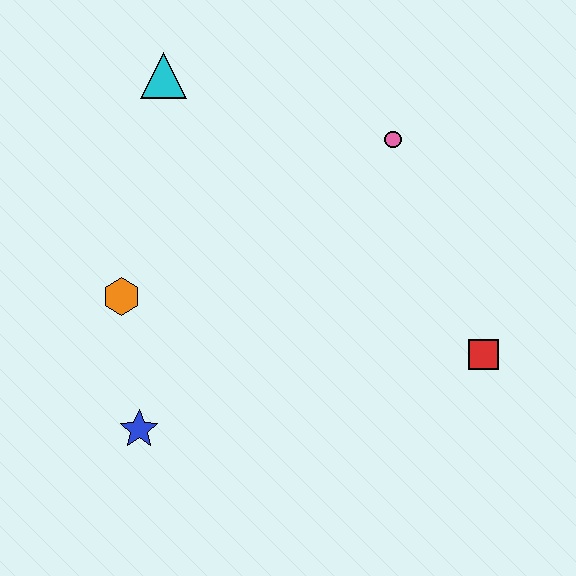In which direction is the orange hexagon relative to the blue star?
The orange hexagon is above the blue star.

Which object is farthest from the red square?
The cyan triangle is farthest from the red square.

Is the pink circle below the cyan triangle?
Yes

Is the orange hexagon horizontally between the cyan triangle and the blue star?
No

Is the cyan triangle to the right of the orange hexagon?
Yes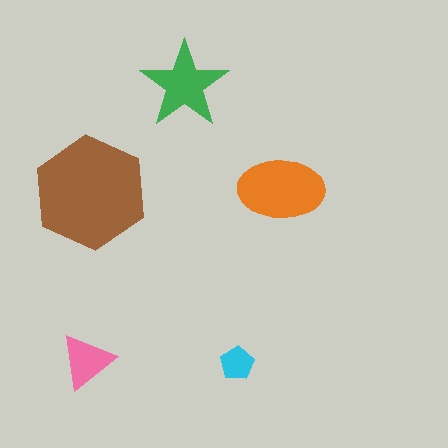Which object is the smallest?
The cyan pentagon.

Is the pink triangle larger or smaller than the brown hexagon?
Smaller.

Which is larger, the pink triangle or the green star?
The green star.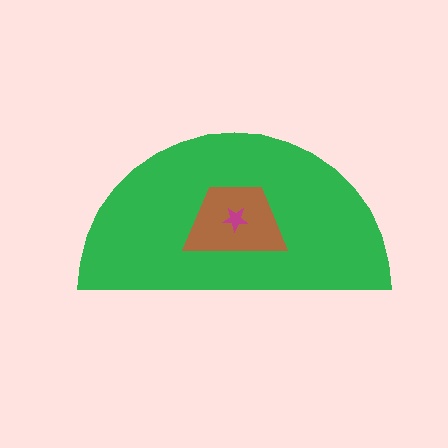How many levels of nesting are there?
3.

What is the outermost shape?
The green semicircle.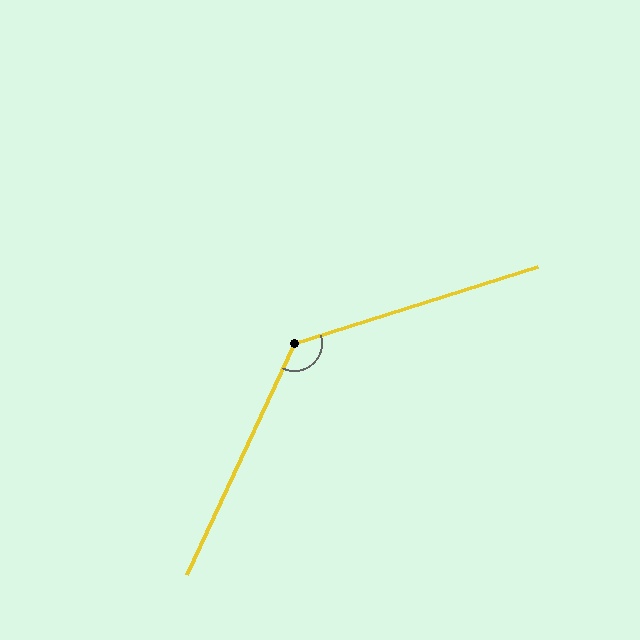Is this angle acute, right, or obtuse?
It is obtuse.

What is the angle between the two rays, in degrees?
Approximately 133 degrees.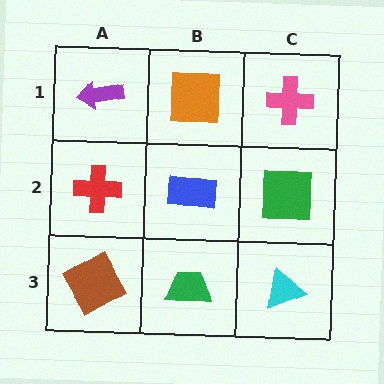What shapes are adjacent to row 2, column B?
An orange square (row 1, column B), a green trapezoid (row 3, column B), a red cross (row 2, column A), a green square (row 2, column C).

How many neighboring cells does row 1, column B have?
3.